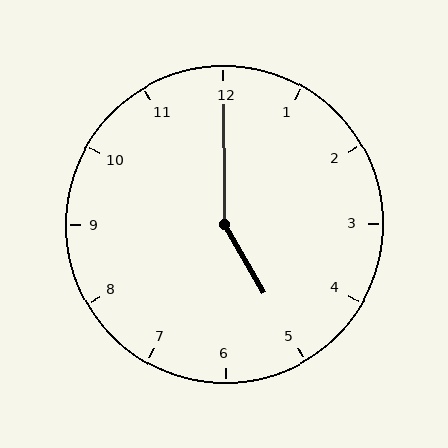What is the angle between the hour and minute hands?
Approximately 150 degrees.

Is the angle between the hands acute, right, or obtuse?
It is obtuse.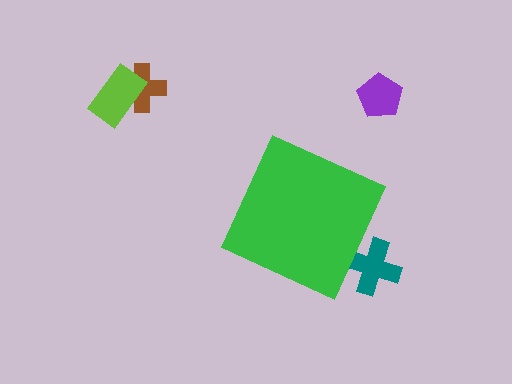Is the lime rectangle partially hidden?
No, the lime rectangle is fully visible.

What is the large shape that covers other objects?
A green diamond.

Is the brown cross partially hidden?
No, the brown cross is fully visible.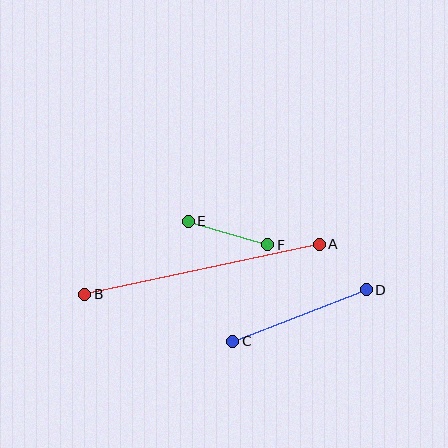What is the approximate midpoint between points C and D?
The midpoint is at approximately (300, 316) pixels.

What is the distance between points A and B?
The distance is approximately 240 pixels.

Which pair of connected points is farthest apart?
Points A and B are farthest apart.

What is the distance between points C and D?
The distance is approximately 143 pixels.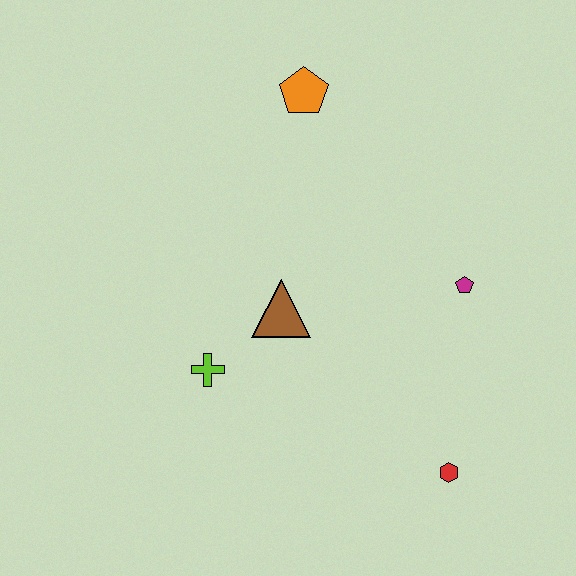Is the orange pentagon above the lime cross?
Yes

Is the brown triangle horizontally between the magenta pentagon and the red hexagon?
No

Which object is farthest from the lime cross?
The orange pentagon is farthest from the lime cross.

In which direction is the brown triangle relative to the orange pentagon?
The brown triangle is below the orange pentagon.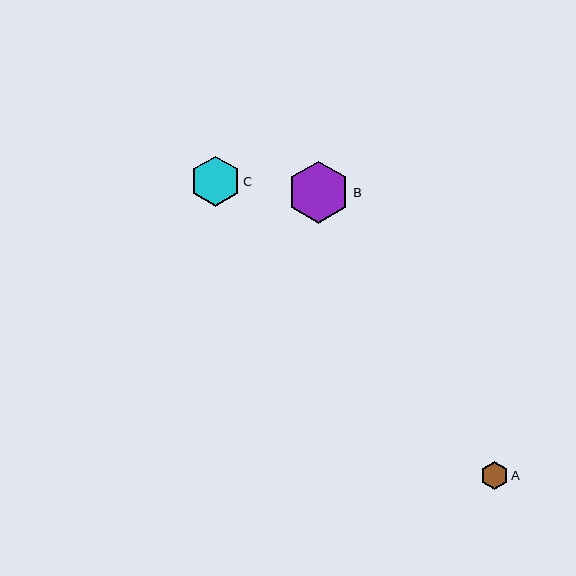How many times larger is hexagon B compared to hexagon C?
Hexagon B is approximately 1.3 times the size of hexagon C.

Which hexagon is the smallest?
Hexagon A is the smallest with a size of approximately 28 pixels.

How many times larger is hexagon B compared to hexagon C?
Hexagon B is approximately 1.3 times the size of hexagon C.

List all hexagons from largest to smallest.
From largest to smallest: B, C, A.